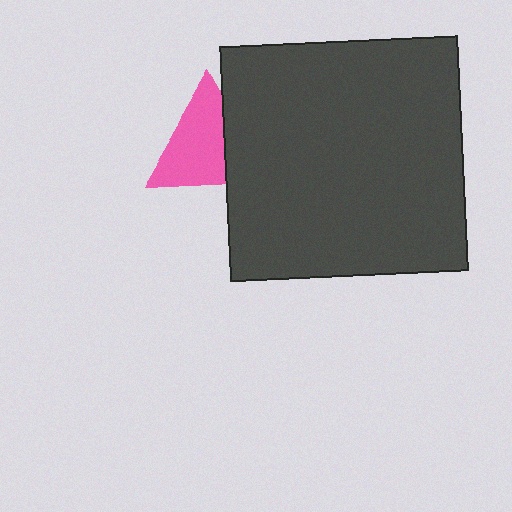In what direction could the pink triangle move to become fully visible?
The pink triangle could move left. That would shift it out from behind the dark gray rectangle entirely.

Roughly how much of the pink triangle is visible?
Most of it is visible (roughly 69%).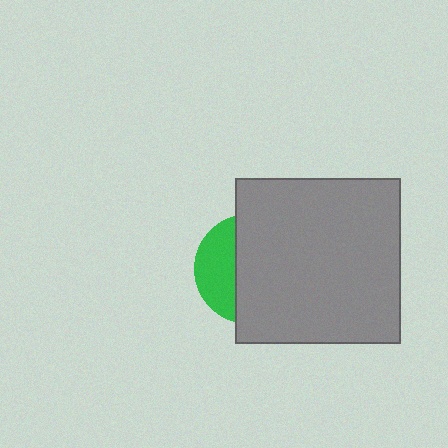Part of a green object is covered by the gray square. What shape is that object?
It is a circle.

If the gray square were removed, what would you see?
You would see the complete green circle.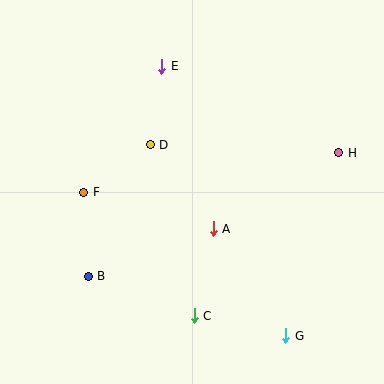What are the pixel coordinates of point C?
Point C is at (194, 316).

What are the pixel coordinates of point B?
Point B is at (88, 277).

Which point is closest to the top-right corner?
Point H is closest to the top-right corner.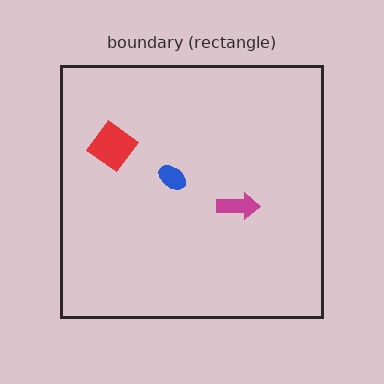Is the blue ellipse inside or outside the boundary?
Inside.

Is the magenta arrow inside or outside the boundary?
Inside.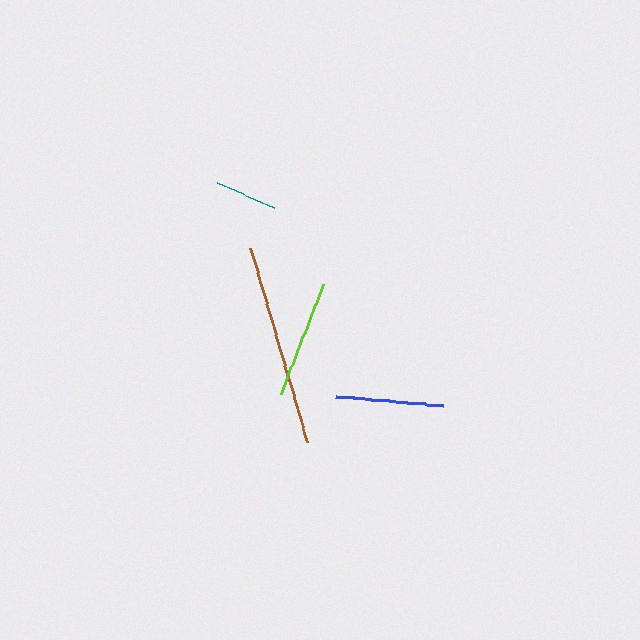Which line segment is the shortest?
The teal line is the shortest at approximately 62 pixels.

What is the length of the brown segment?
The brown segment is approximately 202 pixels long.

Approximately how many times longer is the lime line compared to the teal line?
The lime line is approximately 1.9 times the length of the teal line.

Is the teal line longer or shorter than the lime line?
The lime line is longer than the teal line.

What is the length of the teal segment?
The teal segment is approximately 62 pixels long.